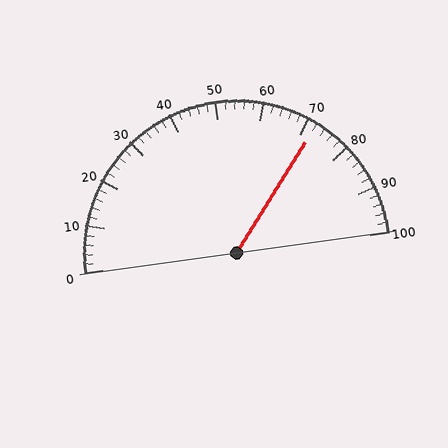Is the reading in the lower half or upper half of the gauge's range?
The reading is in the upper half of the range (0 to 100).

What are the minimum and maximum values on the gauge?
The gauge ranges from 0 to 100.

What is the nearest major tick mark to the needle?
The nearest major tick mark is 70.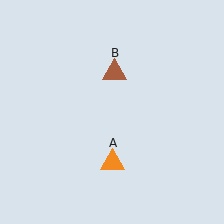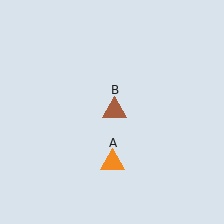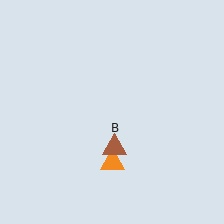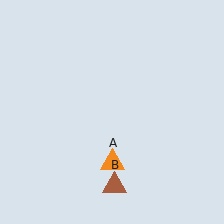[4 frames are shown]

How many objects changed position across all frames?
1 object changed position: brown triangle (object B).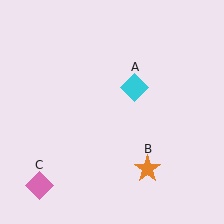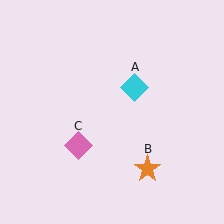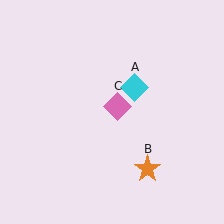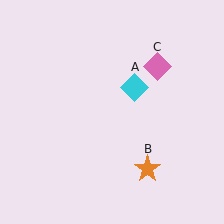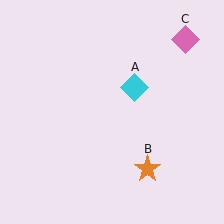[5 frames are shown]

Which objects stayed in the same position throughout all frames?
Cyan diamond (object A) and orange star (object B) remained stationary.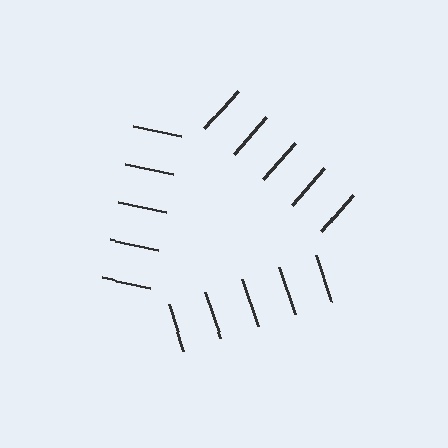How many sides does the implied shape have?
3 sides — the line-ends trace a triangle.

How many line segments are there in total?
15 — 5 along each of the 3 edges.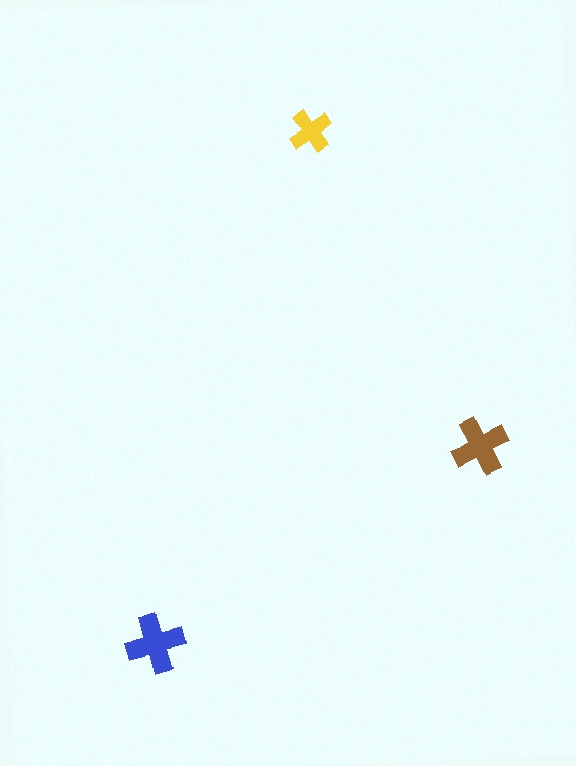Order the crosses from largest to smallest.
the blue one, the brown one, the yellow one.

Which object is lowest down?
The blue cross is bottommost.